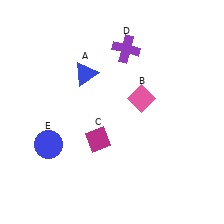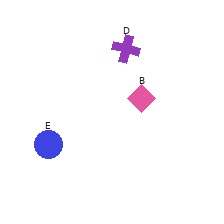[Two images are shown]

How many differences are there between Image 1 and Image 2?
There are 2 differences between the two images.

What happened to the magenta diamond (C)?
The magenta diamond (C) was removed in Image 2. It was in the bottom-left area of Image 1.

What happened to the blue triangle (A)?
The blue triangle (A) was removed in Image 2. It was in the top-left area of Image 1.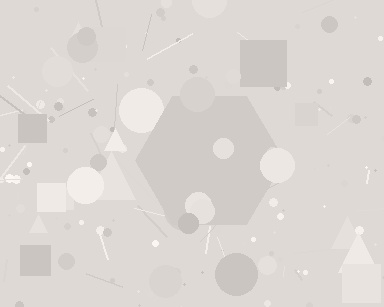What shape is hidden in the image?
A hexagon is hidden in the image.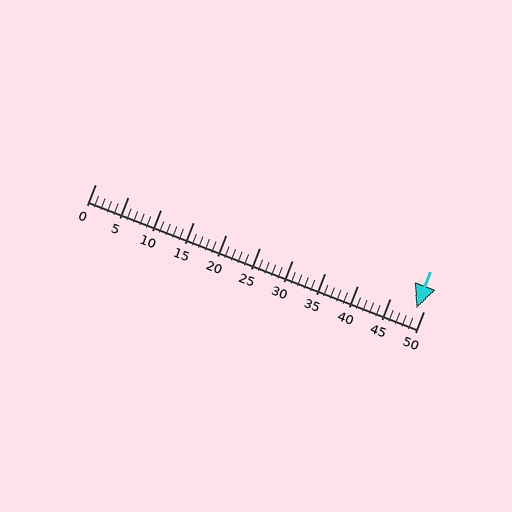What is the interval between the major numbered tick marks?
The major tick marks are spaced 5 units apart.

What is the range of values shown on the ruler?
The ruler shows values from 0 to 50.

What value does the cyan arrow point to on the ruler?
The cyan arrow points to approximately 49.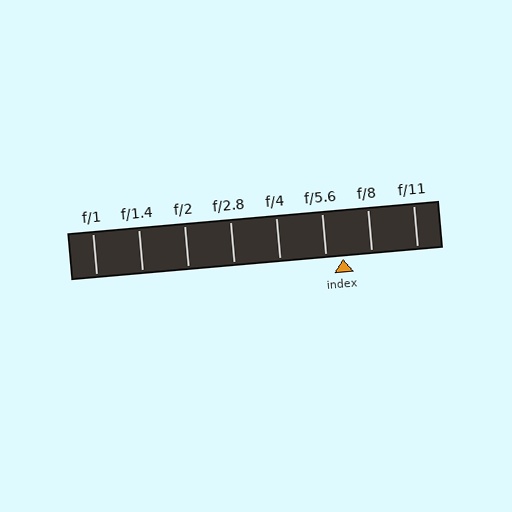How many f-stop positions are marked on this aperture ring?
There are 8 f-stop positions marked.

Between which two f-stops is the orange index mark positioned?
The index mark is between f/5.6 and f/8.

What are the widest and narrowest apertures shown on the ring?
The widest aperture shown is f/1 and the narrowest is f/11.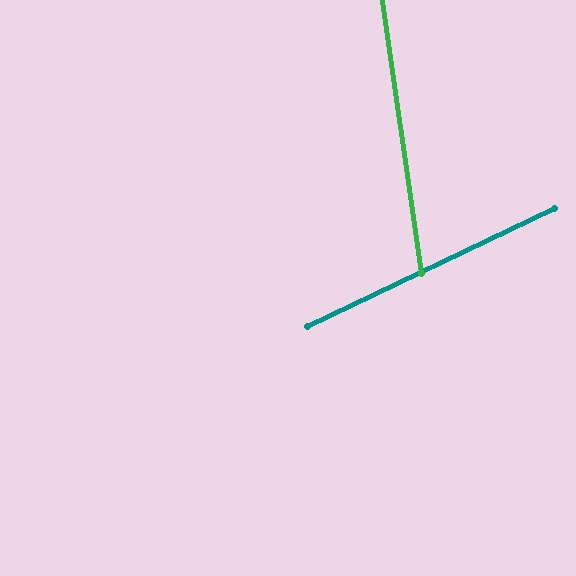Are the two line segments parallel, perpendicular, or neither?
Neither parallel nor perpendicular — they differ by about 72°.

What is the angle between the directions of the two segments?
Approximately 72 degrees.